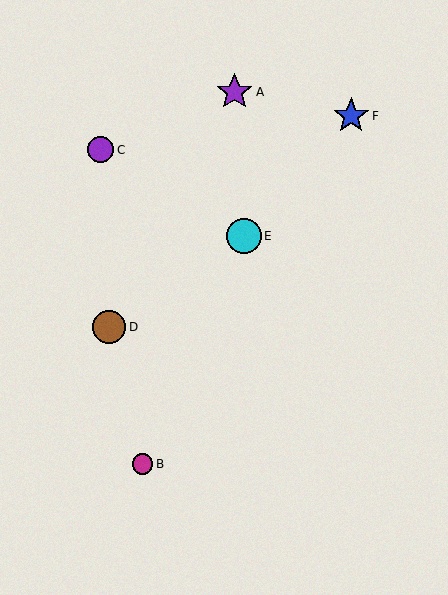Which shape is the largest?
The purple star (labeled A) is the largest.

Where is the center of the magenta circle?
The center of the magenta circle is at (142, 464).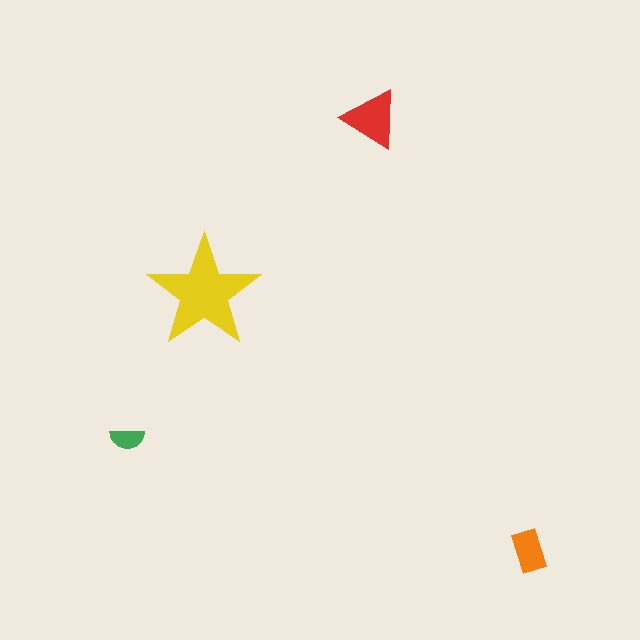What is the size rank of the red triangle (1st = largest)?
2nd.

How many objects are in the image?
There are 4 objects in the image.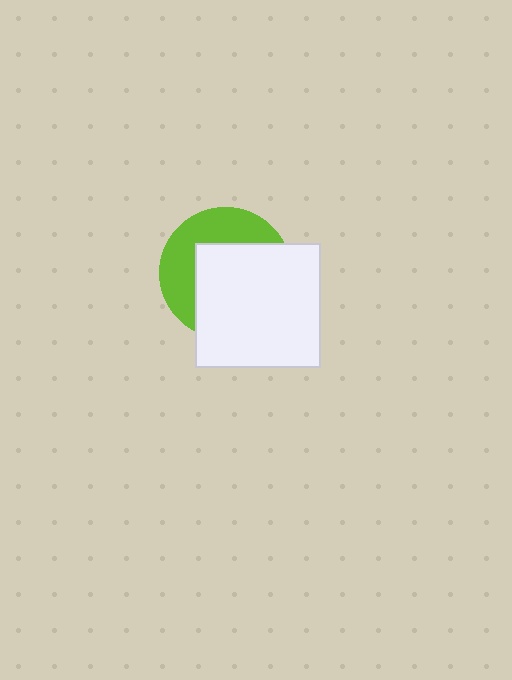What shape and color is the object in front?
The object in front is a white square.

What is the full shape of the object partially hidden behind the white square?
The partially hidden object is a lime circle.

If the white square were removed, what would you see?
You would see the complete lime circle.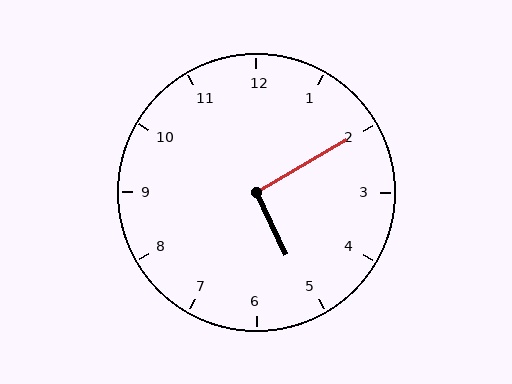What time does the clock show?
5:10.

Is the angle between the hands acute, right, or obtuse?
It is right.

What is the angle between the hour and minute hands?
Approximately 95 degrees.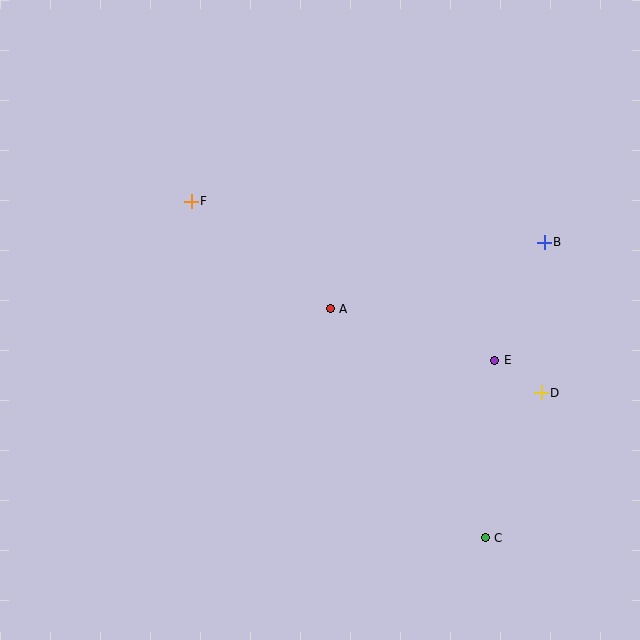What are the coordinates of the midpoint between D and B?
The midpoint between D and B is at (543, 318).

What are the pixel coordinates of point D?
Point D is at (541, 393).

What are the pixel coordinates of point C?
Point C is at (485, 538).